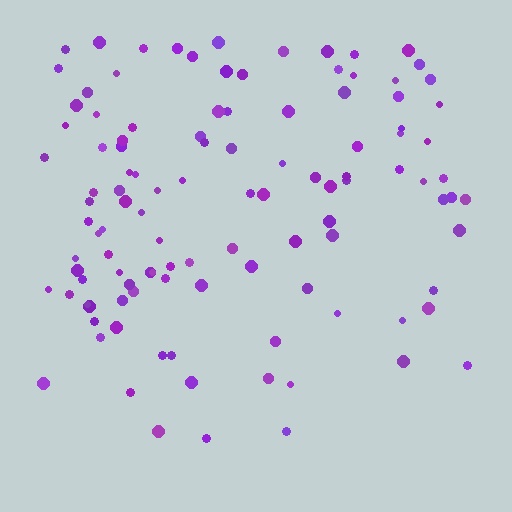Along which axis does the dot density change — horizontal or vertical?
Vertical.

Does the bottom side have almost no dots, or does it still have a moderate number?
Still a moderate number, just noticeably fewer than the top.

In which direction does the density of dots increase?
From bottom to top, with the top side densest.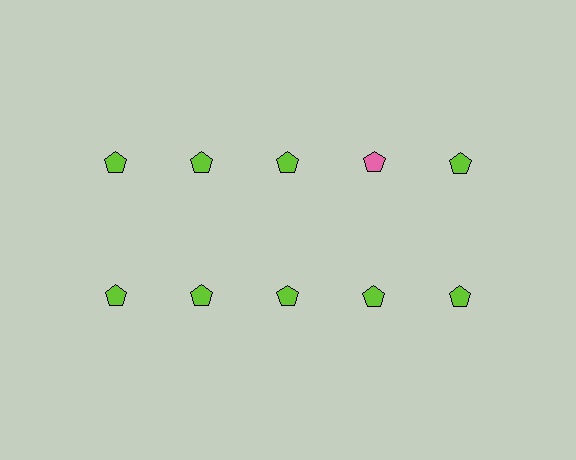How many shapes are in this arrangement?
There are 10 shapes arranged in a grid pattern.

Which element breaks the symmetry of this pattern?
The pink pentagon in the top row, second from right column breaks the symmetry. All other shapes are lime pentagons.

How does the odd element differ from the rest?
It has a different color: pink instead of lime.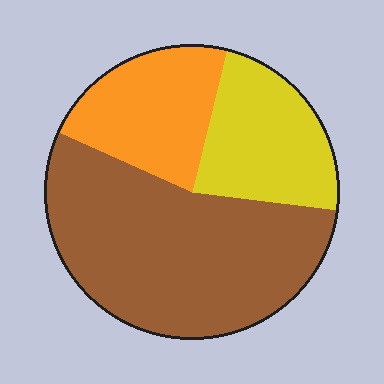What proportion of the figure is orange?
Orange covers roughly 20% of the figure.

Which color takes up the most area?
Brown, at roughly 55%.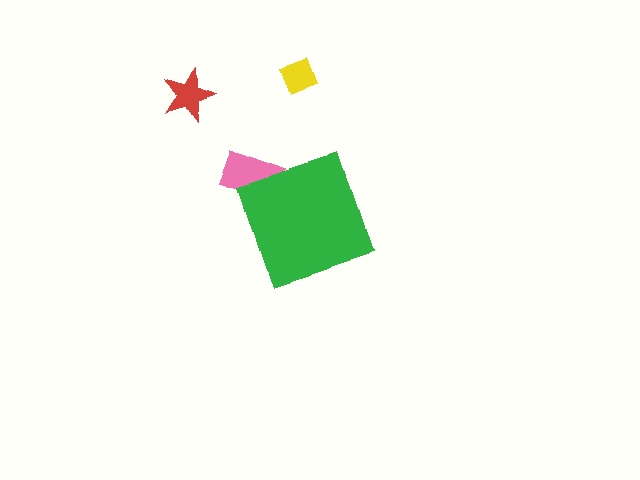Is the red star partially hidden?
No, the red star is fully visible.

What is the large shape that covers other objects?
A green diamond.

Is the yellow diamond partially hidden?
No, the yellow diamond is fully visible.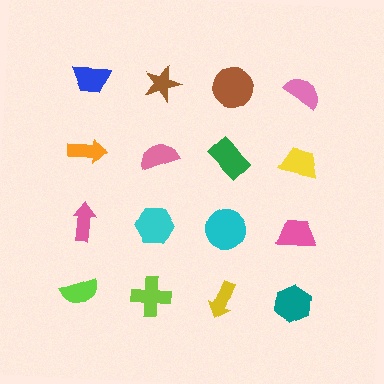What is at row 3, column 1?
A pink arrow.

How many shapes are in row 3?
4 shapes.